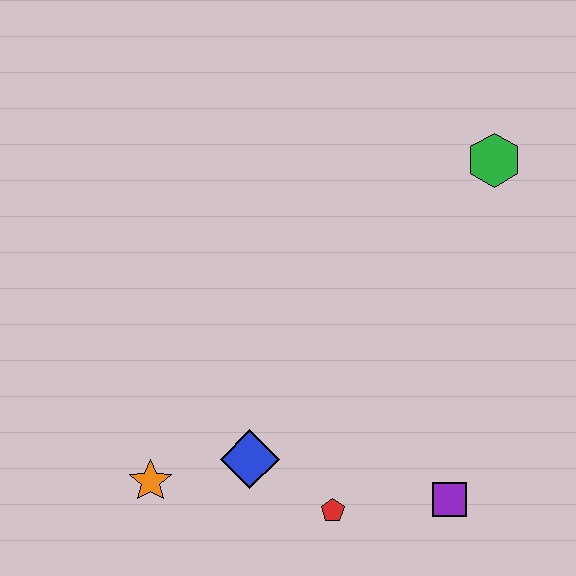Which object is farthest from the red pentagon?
The green hexagon is farthest from the red pentagon.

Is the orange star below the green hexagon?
Yes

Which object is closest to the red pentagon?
The blue diamond is closest to the red pentagon.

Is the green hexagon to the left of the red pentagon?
No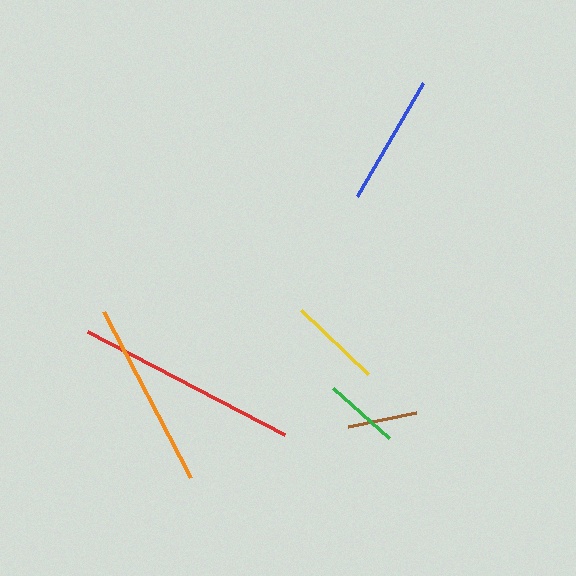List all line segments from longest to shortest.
From longest to shortest: red, orange, blue, yellow, green, brown.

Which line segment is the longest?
The red line is the longest at approximately 222 pixels.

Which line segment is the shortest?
The brown line is the shortest at approximately 70 pixels.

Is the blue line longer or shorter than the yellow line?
The blue line is longer than the yellow line.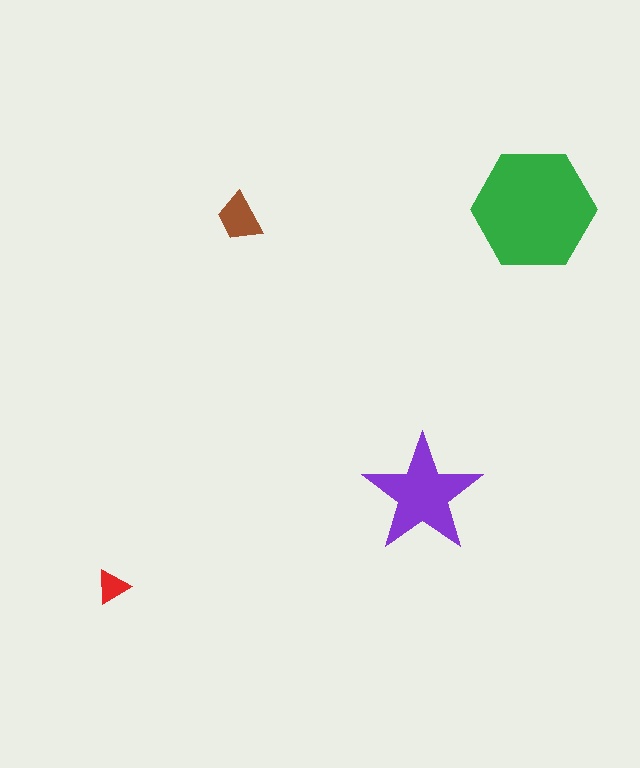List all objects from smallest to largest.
The red triangle, the brown trapezoid, the purple star, the green hexagon.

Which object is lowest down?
The red triangle is bottommost.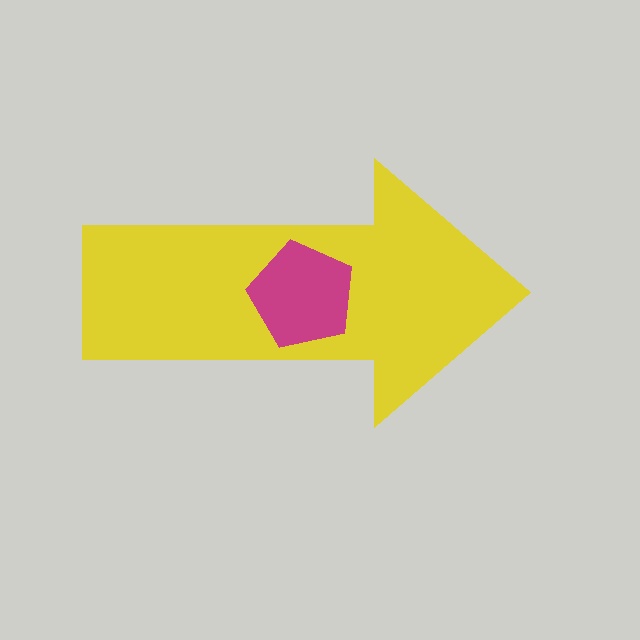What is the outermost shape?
The yellow arrow.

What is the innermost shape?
The magenta pentagon.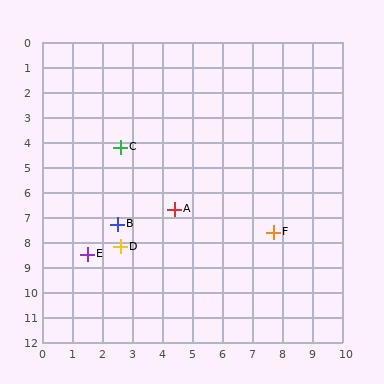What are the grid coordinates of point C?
Point C is at approximately (2.6, 4.2).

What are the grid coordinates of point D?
Point D is at approximately (2.6, 8.2).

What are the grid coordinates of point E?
Point E is at approximately (1.5, 8.5).